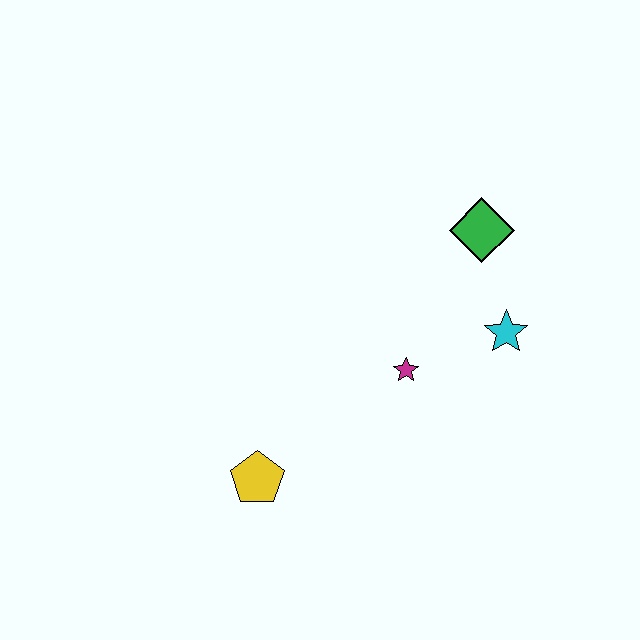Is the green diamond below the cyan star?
No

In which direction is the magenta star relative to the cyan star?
The magenta star is to the left of the cyan star.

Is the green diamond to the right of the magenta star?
Yes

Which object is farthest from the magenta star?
The yellow pentagon is farthest from the magenta star.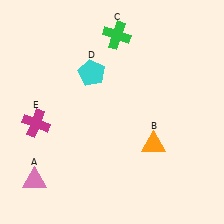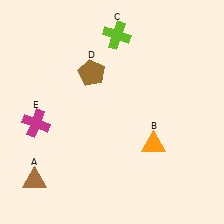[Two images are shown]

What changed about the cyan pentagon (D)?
In Image 1, D is cyan. In Image 2, it changed to brown.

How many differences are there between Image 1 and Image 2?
There are 3 differences between the two images.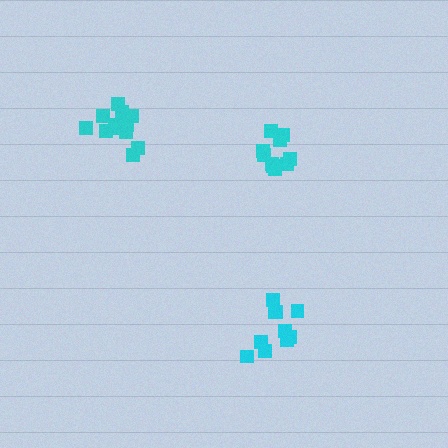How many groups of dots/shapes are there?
There are 3 groups.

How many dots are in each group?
Group 1: 10 dots, Group 2: 12 dots, Group 3: 10 dots (32 total).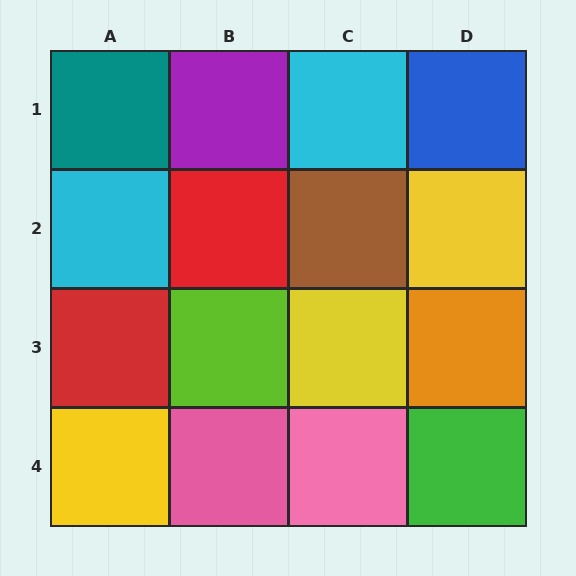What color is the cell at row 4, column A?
Yellow.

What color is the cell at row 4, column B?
Pink.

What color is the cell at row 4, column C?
Pink.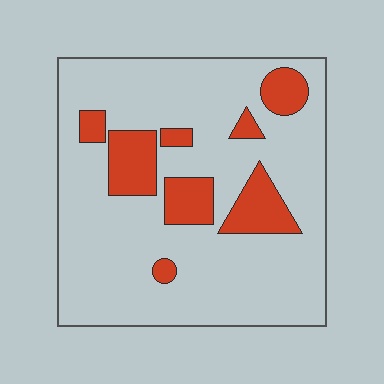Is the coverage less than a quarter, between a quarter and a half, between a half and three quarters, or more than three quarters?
Less than a quarter.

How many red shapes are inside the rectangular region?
8.